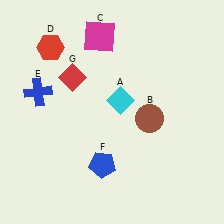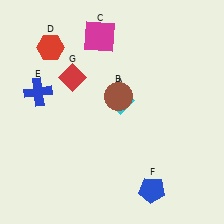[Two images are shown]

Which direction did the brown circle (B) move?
The brown circle (B) moved left.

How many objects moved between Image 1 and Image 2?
2 objects moved between the two images.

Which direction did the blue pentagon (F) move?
The blue pentagon (F) moved right.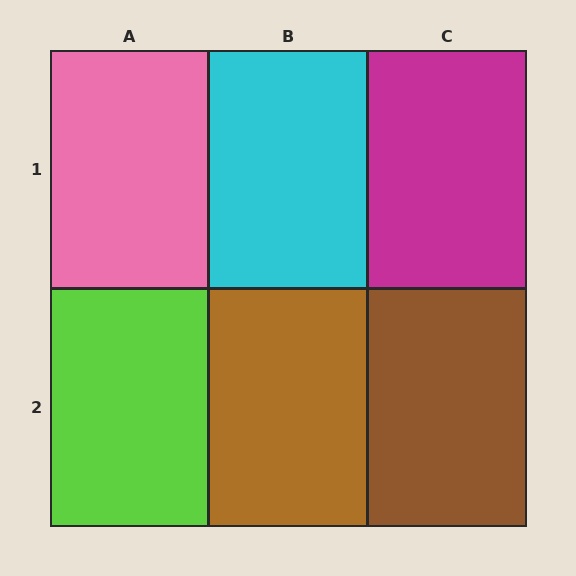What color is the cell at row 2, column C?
Brown.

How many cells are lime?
1 cell is lime.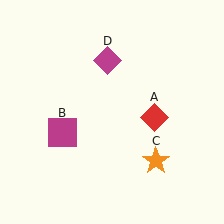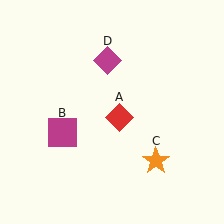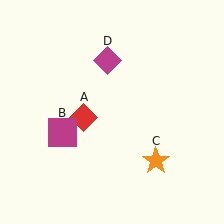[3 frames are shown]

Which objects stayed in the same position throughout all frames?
Magenta square (object B) and orange star (object C) and magenta diamond (object D) remained stationary.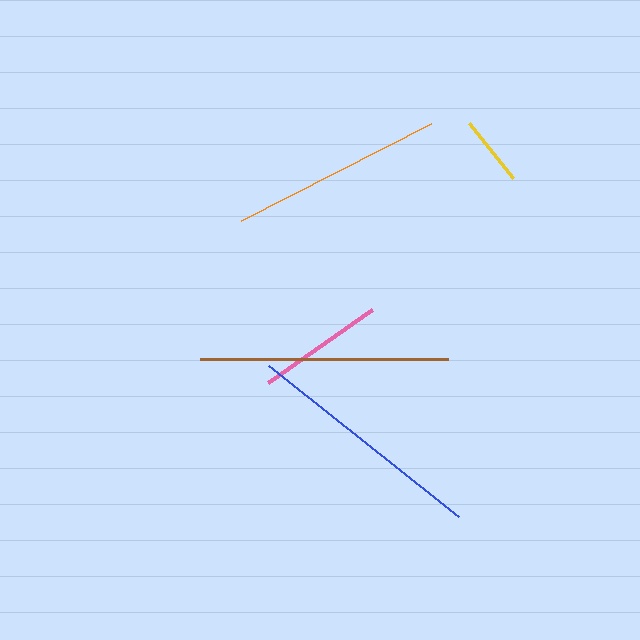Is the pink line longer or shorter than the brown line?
The brown line is longer than the pink line.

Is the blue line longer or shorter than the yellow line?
The blue line is longer than the yellow line.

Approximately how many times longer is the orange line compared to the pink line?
The orange line is approximately 1.7 times the length of the pink line.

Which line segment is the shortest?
The yellow line is the shortest at approximately 71 pixels.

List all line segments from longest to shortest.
From longest to shortest: brown, blue, orange, pink, yellow.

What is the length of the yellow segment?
The yellow segment is approximately 71 pixels long.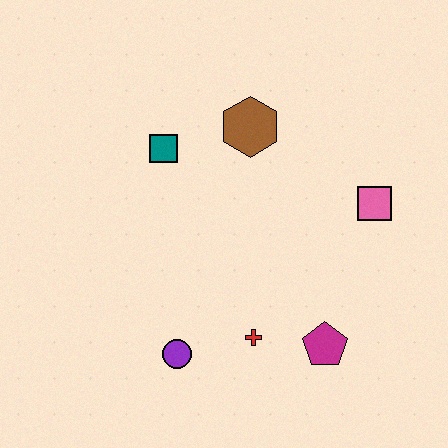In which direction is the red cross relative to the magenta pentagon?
The red cross is to the left of the magenta pentagon.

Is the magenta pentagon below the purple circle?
No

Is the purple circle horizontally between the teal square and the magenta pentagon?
Yes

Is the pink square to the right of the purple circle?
Yes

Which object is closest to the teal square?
The brown hexagon is closest to the teal square.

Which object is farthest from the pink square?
The purple circle is farthest from the pink square.